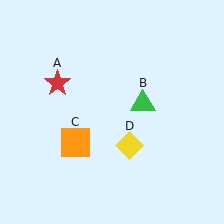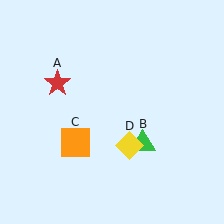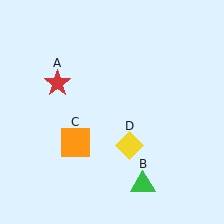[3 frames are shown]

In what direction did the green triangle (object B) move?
The green triangle (object B) moved down.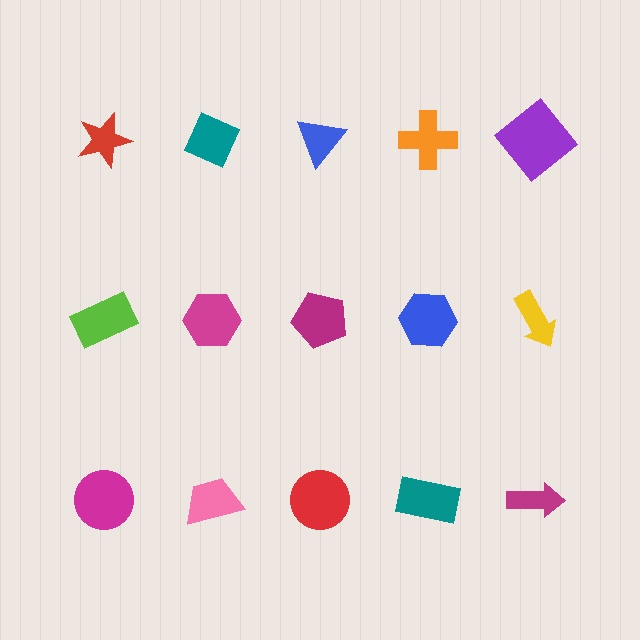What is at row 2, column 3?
A magenta pentagon.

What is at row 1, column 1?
A red star.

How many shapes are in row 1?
5 shapes.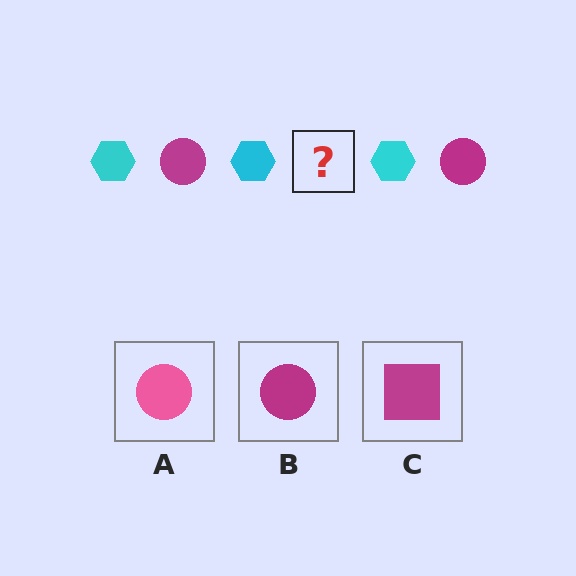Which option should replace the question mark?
Option B.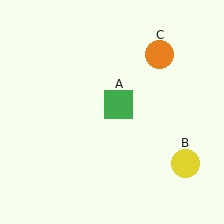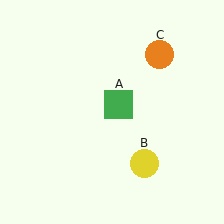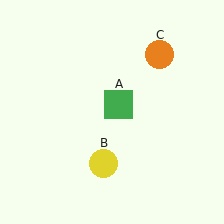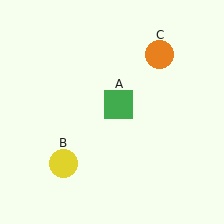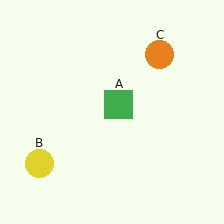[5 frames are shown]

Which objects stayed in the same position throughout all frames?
Green square (object A) and orange circle (object C) remained stationary.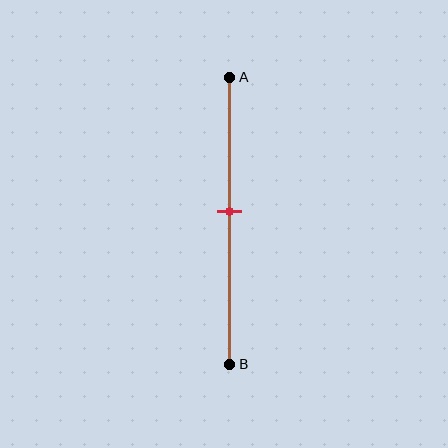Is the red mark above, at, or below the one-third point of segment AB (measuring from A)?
The red mark is below the one-third point of segment AB.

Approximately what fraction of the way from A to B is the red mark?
The red mark is approximately 45% of the way from A to B.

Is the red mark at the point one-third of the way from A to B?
No, the mark is at about 45% from A, not at the 33% one-third point.